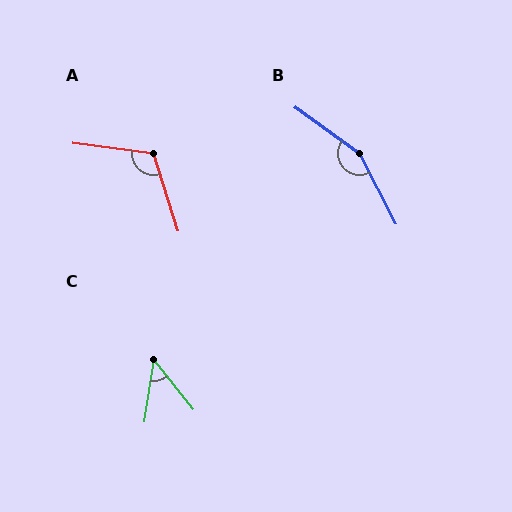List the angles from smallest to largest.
C (47°), A (115°), B (154°).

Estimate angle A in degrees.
Approximately 115 degrees.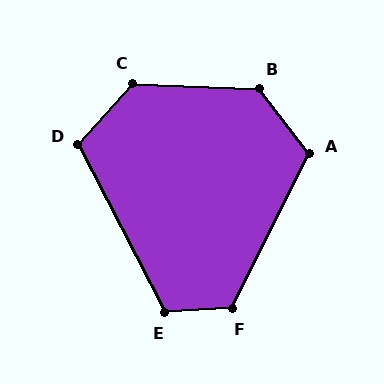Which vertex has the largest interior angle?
B, at approximately 130 degrees.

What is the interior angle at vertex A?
Approximately 116 degrees (obtuse).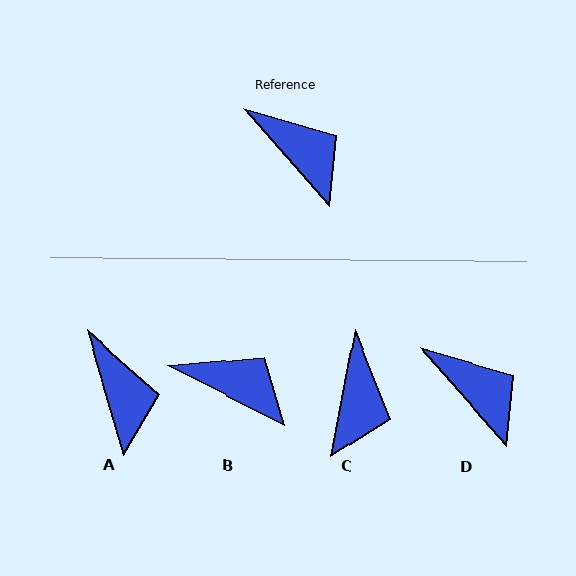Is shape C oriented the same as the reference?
No, it is off by about 52 degrees.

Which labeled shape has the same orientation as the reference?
D.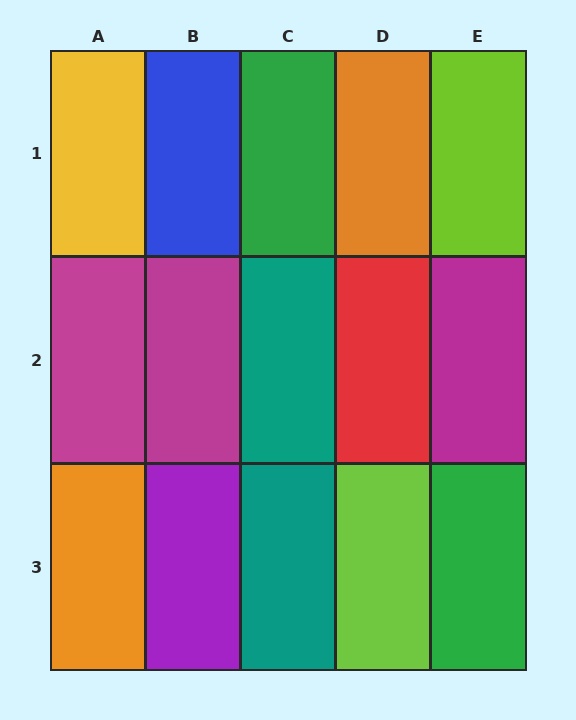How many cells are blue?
1 cell is blue.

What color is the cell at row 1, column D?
Orange.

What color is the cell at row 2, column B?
Magenta.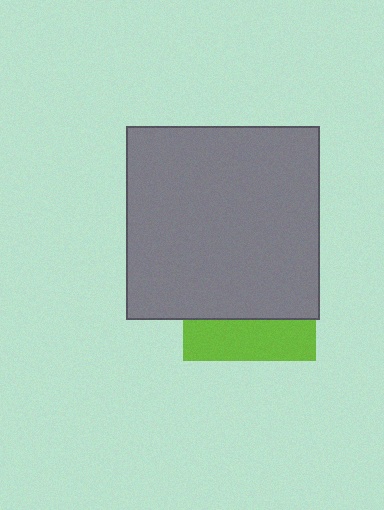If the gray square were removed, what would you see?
You would see the complete lime square.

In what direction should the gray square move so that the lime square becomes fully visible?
The gray square should move up. That is the shortest direction to clear the overlap and leave the lime square fully visible.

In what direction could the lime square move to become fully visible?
The lime square could move down. That would shift it out from behind the gray square entirely.